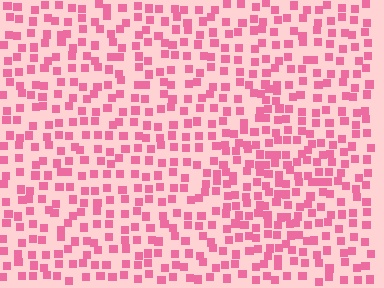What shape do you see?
I see a diamond.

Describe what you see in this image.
The image contains small pink elements arranged at two different densities. A diamond-shaped region is visible where the elements are more densely packed than the surrounding area.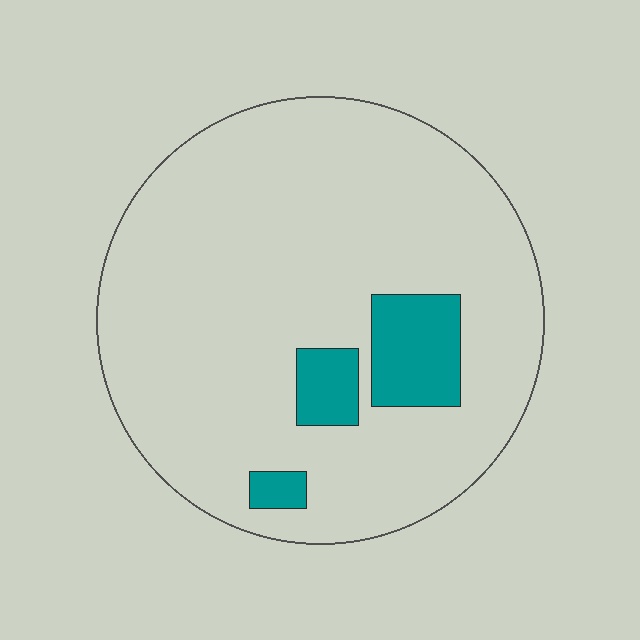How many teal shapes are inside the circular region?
3.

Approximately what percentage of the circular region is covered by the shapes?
Approximately 10%.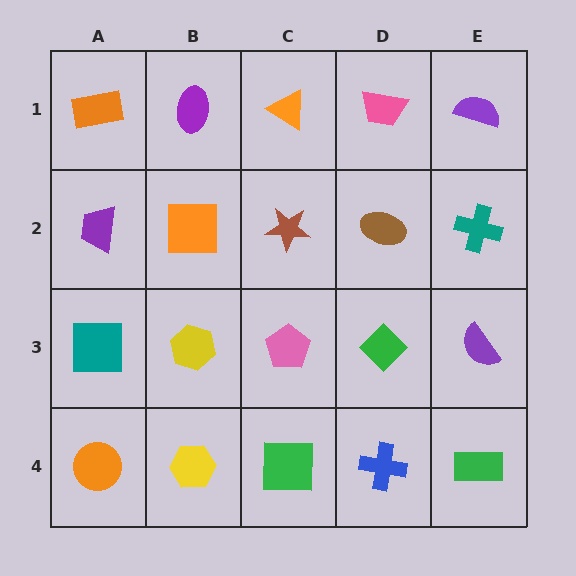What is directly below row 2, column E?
A purple semicircle.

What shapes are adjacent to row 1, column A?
A purple trapezoid (row 2, column A), a purple ellipse (row 1, column B).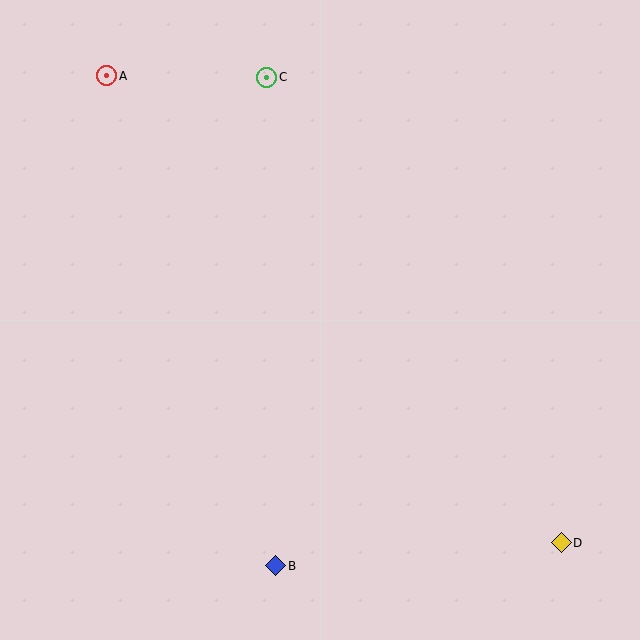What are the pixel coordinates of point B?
Point B is at (276, 566).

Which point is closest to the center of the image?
Point C at (267, 77) is closest to the center.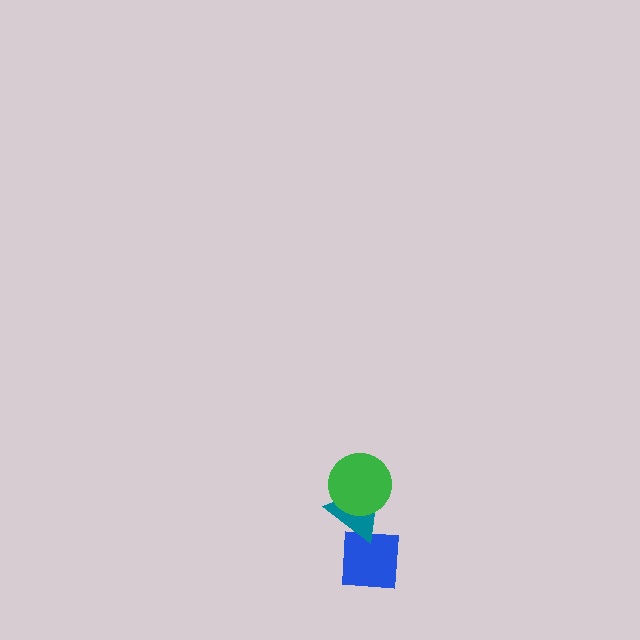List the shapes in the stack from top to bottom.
From top to bottom: the green circle, the teal triangle, the blue square.